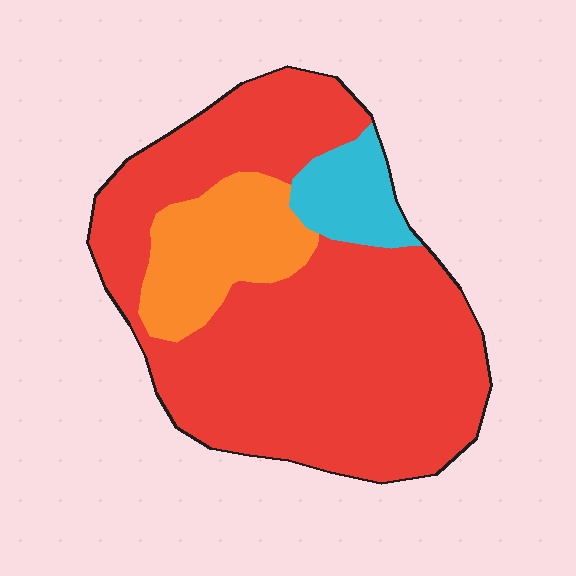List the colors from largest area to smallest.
From largest to smallest: red, orange, cyan.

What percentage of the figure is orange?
Orange covers around 15% of the figure.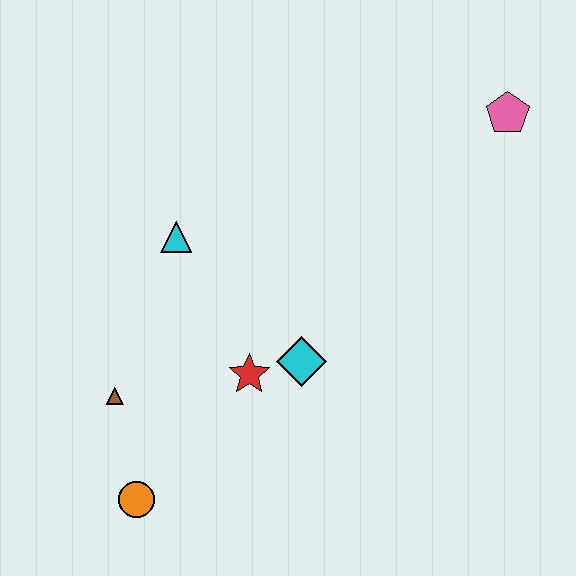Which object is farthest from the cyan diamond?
The pink pentagon is farthest from the cyan diamond.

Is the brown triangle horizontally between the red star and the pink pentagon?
No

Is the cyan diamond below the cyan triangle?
Yes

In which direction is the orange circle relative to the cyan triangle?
The orange circle is below the cyan triangle.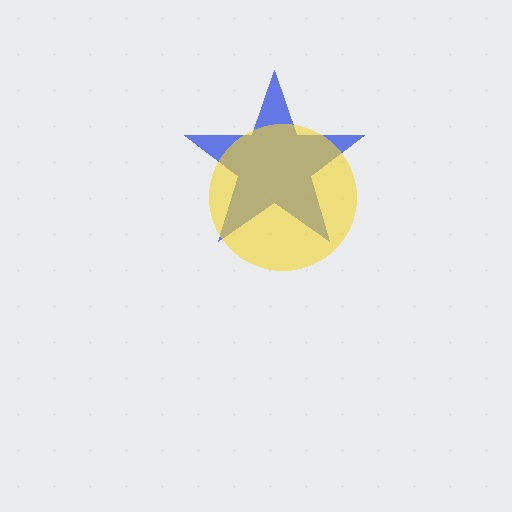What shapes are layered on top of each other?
The layered shapes are: a blue star, a yellow circle.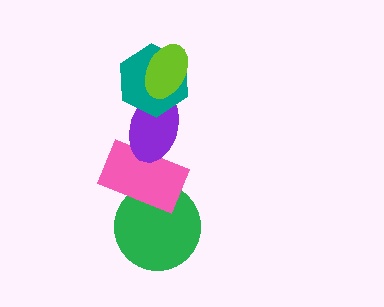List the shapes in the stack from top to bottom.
From top to bottom: the lime ellipse, the teal hexagon, the purple ellipse, the pink rectangle, the green circle.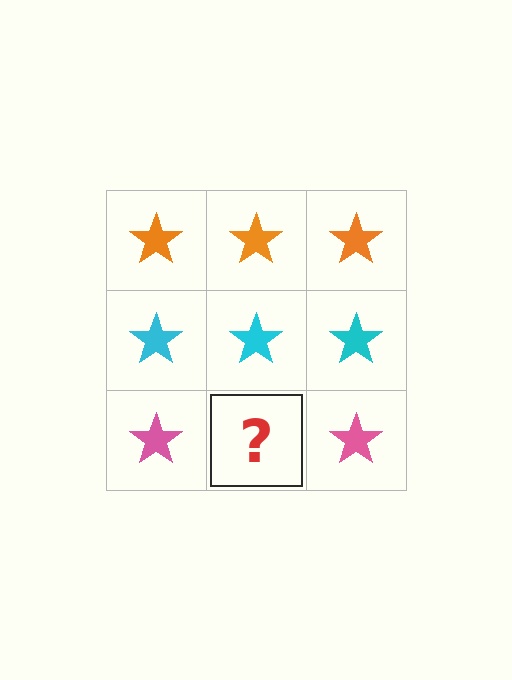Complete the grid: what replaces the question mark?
The question mark should be replaced with a pink star.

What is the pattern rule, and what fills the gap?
The rule is that each row has a consistent color. The gap should be filled with a pink star.